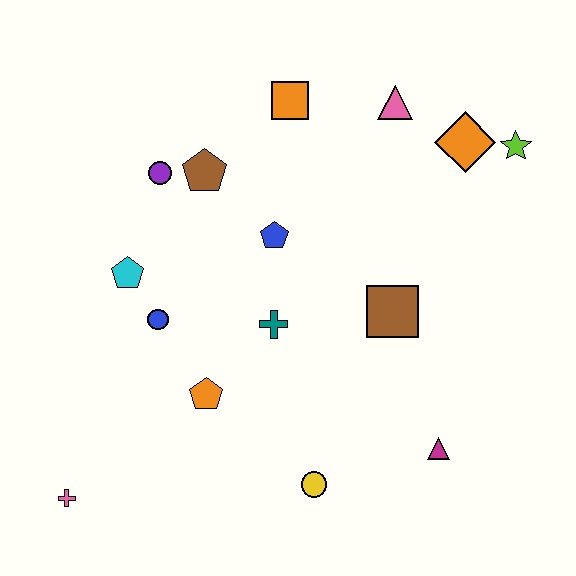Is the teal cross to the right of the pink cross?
Yes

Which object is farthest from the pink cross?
The lime star is farthest from the pink cross.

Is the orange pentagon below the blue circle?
Yes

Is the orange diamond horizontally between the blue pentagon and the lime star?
Yes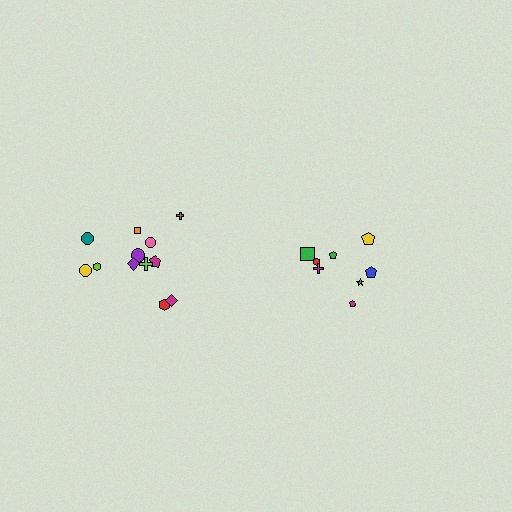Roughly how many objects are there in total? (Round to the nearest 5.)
Roughly 20 objects in total.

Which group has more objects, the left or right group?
The left group.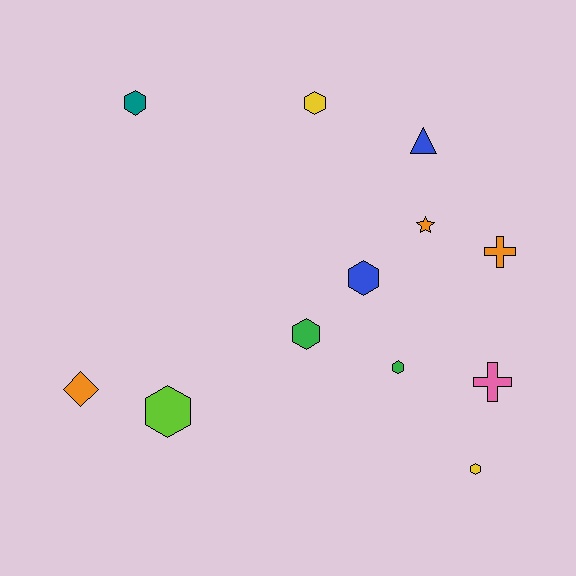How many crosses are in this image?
There are 2 crosses.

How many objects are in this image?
There are 12 objects.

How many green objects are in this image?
There are 2 green objects.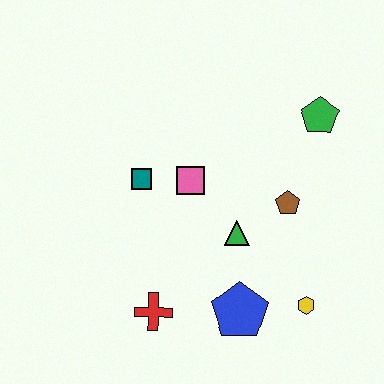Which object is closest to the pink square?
The teal square is closest to the pink square.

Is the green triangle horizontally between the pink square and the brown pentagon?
Yes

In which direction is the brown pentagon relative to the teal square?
The brown pentagon is to the right of the teal square.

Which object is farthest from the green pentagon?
The red cross is farthest from the green pentagon.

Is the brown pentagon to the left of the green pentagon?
Yes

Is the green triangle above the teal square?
No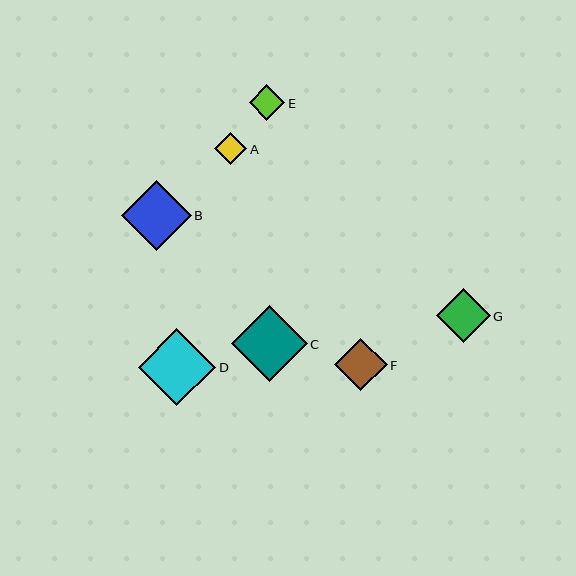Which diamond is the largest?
Diamond D is the largest with a size of approximately 77 pixels.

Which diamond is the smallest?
Diamond A is the smallest with a size of approximately 32 pixels.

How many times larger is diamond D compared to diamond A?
Diamond D is approximately 2.4 times the size of diamond A.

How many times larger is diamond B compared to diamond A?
Diamond B is approximately 2.2 times the size of diamond A.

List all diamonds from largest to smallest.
From largest to smallest: D, C, B, G, F, E, A.